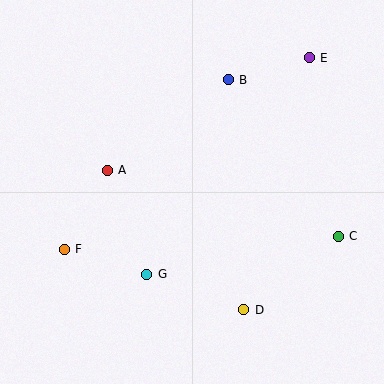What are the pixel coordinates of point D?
Point D is at (244, 310).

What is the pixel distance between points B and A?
The distance between B and A is 151 pixels.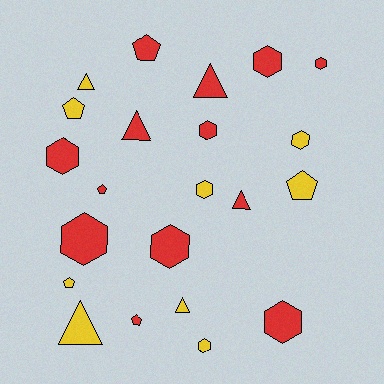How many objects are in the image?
There are 22 objects.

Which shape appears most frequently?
Hexagon, with 10 objects.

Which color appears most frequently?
Red, with 13 objects.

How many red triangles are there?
There are 3 red triangles.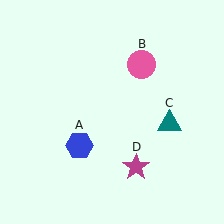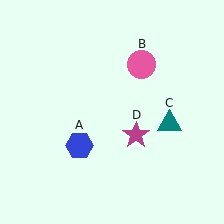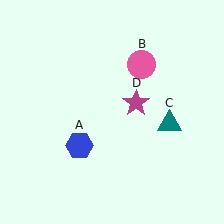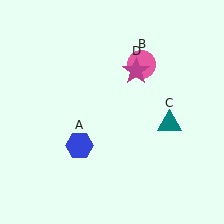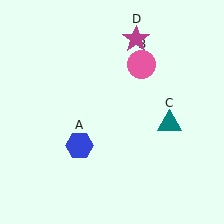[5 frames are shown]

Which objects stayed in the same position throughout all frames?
Blue hexagon (object A) and pink circle (object B) and teal triangle (object C) remained stationary.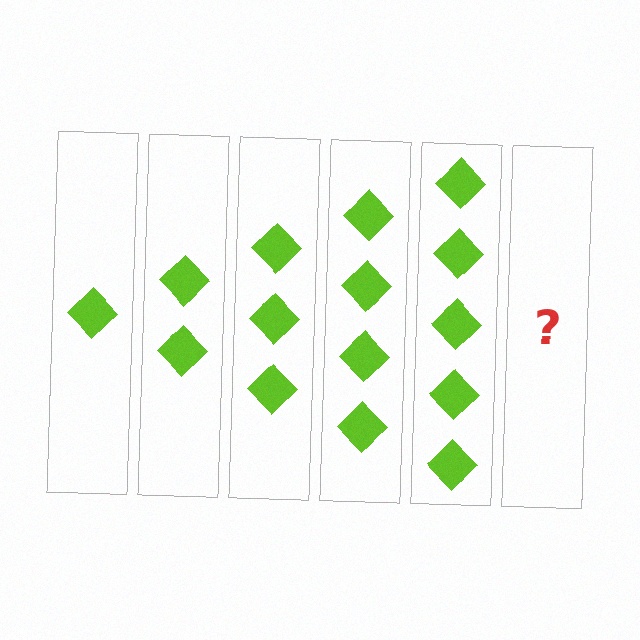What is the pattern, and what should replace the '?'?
The pattern is that each step adds one more diamond. The '?' should be 6 diamonds.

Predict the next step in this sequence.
The next step is 6 diamonds.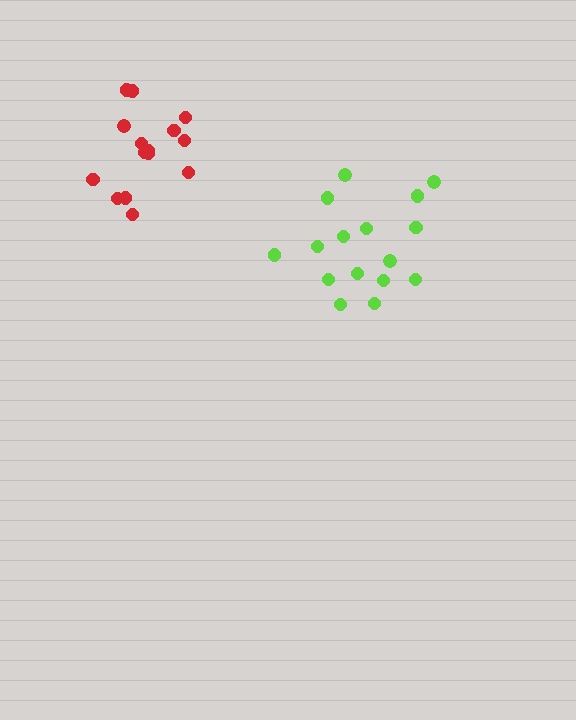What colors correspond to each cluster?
The clusters are colored: lime, red.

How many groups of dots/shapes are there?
There are 2 groups.